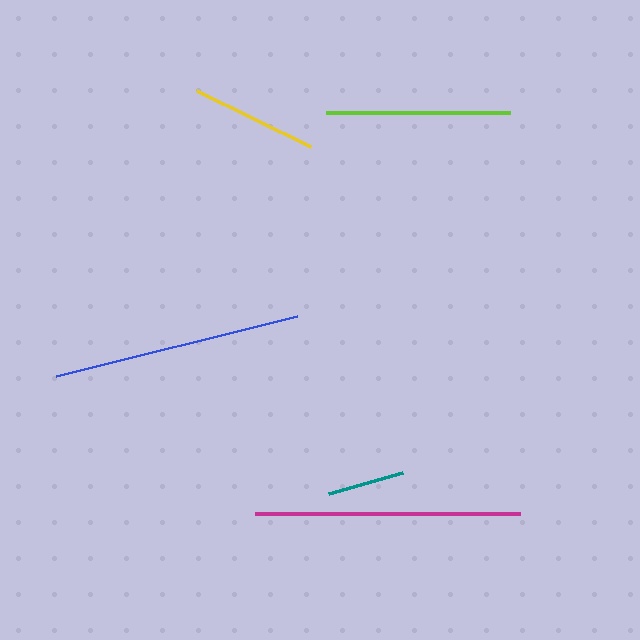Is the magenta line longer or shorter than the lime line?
The magenta line is longer than the lime line.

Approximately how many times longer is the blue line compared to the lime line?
The blue line is approximately 1.3 times the length of the lime line.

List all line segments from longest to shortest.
From longest to shortest: magenta, blue, lime, yellow, teal.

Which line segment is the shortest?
The teal line is the shortest at approximately 78 pixels.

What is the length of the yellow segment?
The yellow segment is approximately 127 pixels long.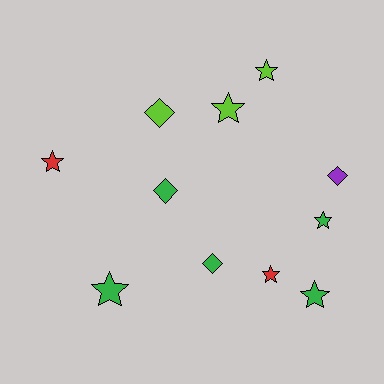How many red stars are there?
There are 2 red stars.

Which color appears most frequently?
Green, with 5 objects.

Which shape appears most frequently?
Star, with 7 objects.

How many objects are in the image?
There are 11 objects.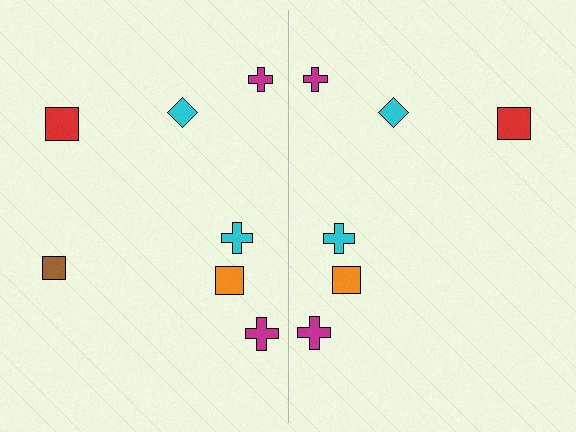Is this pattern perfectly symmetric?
No, the pattern is not perfectly symmetric. A brown square is missing from the right side.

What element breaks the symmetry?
A brown square is missing from the right side.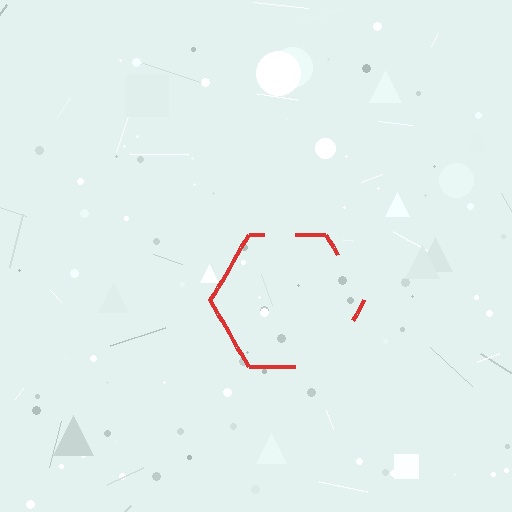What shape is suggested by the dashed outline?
The dashed outline suggests a hexagon.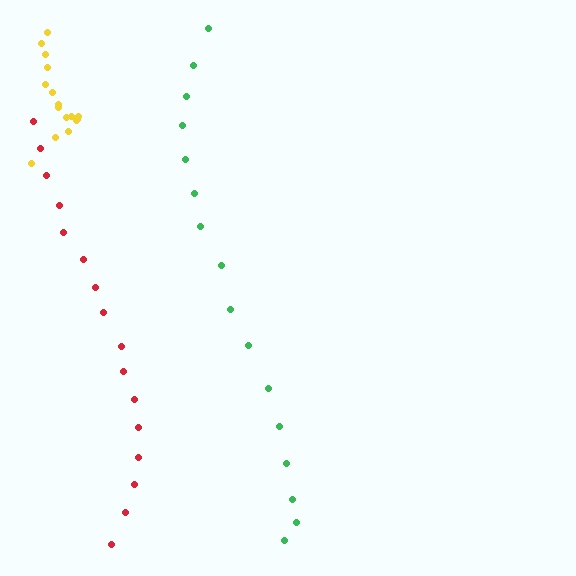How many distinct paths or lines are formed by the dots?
There are 3 distinct paths.